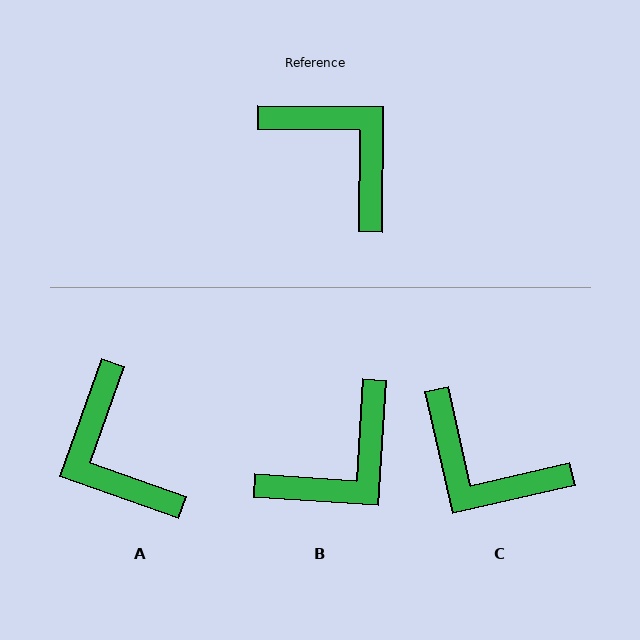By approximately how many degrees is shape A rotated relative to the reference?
Approximately 161 degrees counter-clockwise.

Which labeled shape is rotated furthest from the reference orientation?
C, about 167 degrees away.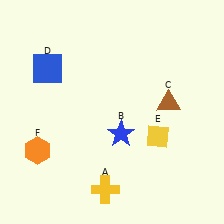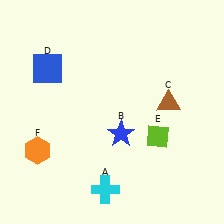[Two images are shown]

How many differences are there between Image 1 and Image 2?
There are 2 differences between the two images.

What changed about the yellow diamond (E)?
In Image 1, E is yellow. In Image 2, it changed to lime.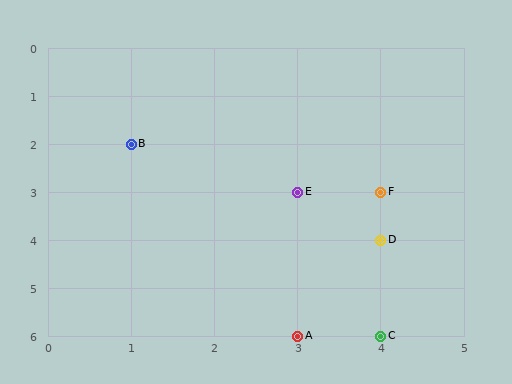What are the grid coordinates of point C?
Point C is at grid coordinates (4, 6).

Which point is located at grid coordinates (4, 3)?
Point F is at (4, 3).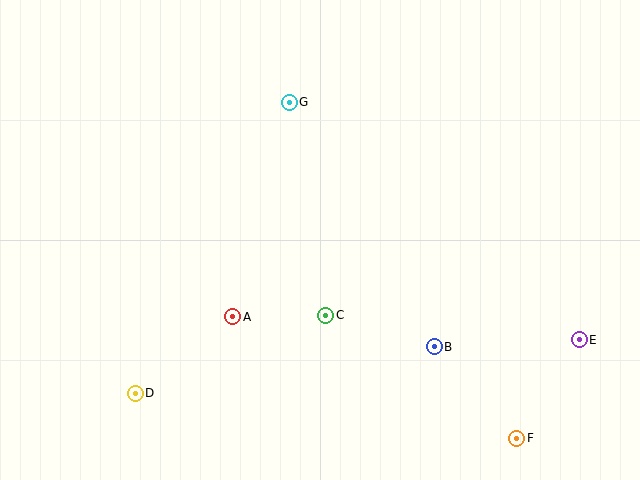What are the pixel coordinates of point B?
Point B is at (434, 347).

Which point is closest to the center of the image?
Point C at (326, 315) is closest to the center.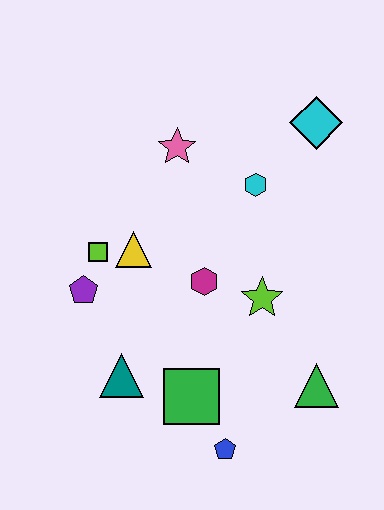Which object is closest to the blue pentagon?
The green square is closest to the blue pentagon.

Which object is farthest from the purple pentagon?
The cyan diamond is farthest from the purple pentagon.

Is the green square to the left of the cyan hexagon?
Yes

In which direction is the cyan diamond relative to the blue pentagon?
The cyan diamond is above the blue pentagon.